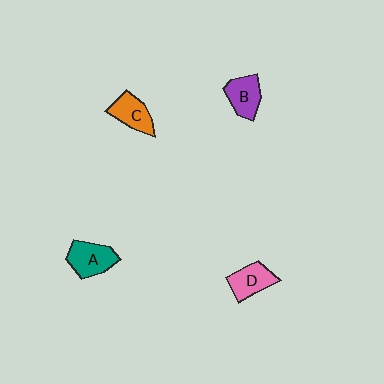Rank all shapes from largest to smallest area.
From largest to smallest: A (teal), D (pink), B (purple), C (orange).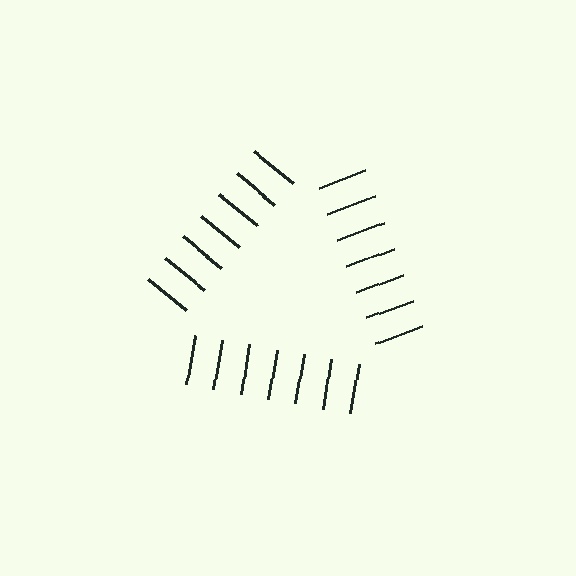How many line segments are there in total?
21 — 7 along each of the 3 edges.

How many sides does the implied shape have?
3 sides — the line-ends trace a triangle.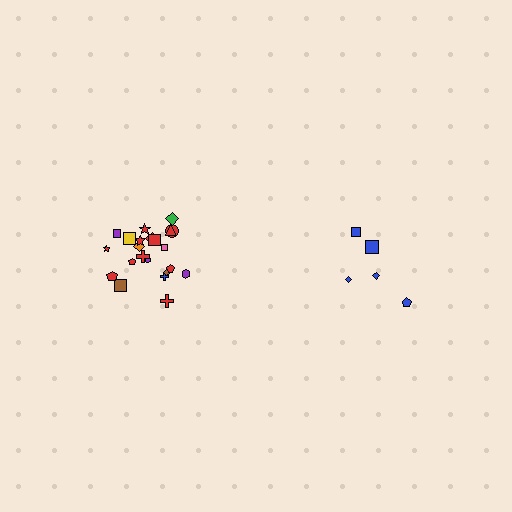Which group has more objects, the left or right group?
The left group.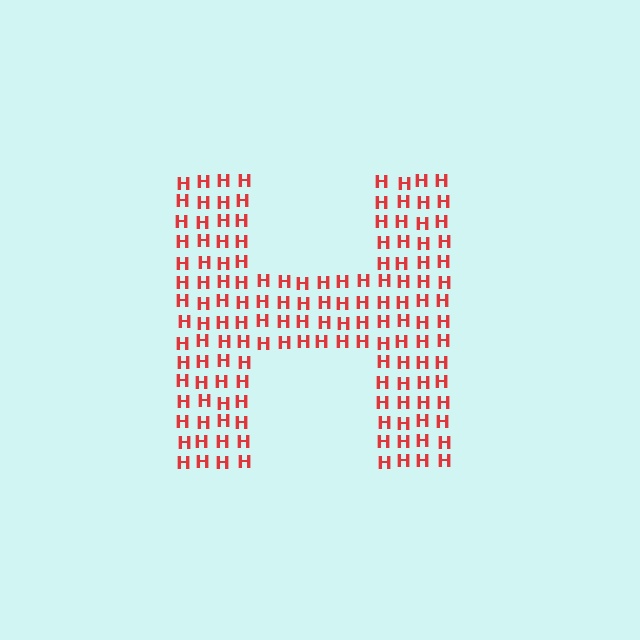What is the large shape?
The large shape is the letter H.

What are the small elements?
The small elements are letter H's.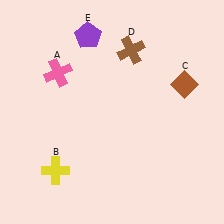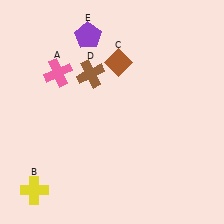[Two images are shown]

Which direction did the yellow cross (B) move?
The yellow cross (B) moved left.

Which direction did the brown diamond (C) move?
The brown diamond (C) moved left.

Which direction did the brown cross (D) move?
The brown cross (D) moved left.